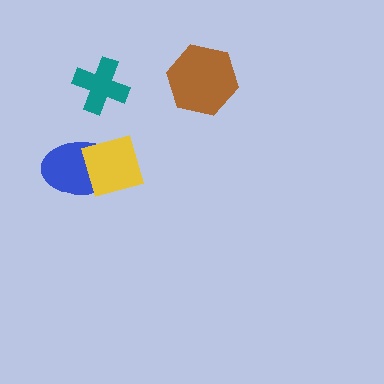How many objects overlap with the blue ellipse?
1 object overlaps with the blue ellipse.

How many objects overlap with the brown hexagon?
0 objects overlap with the brown hexagon.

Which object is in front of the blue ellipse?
The yellow diamond is in front of the blue ellipse.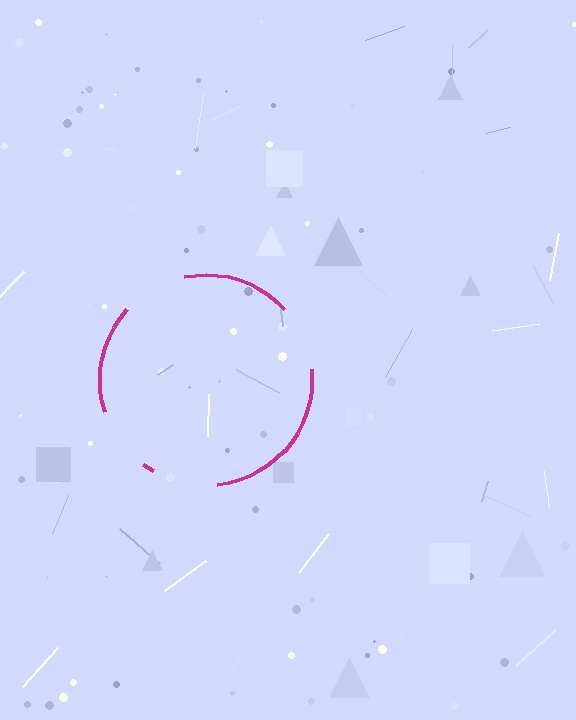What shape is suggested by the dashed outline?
The dashed outline suggests a circle.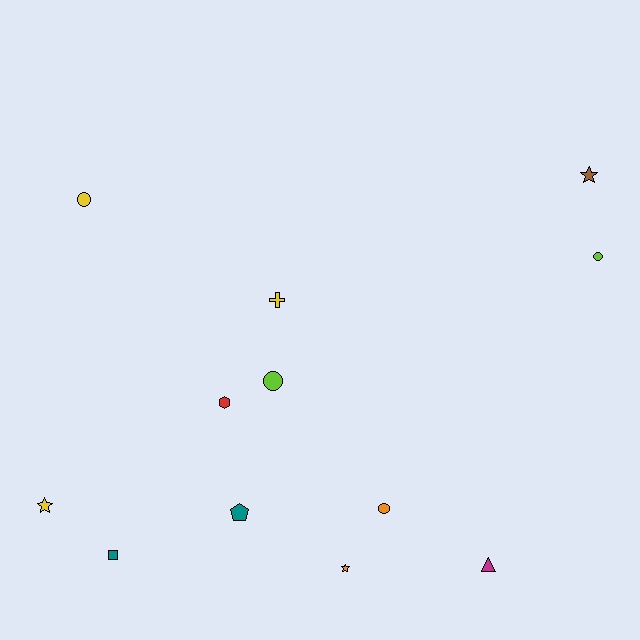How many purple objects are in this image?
There are no purple objects.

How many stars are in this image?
There are 3 stars.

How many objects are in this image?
There are 12 objects.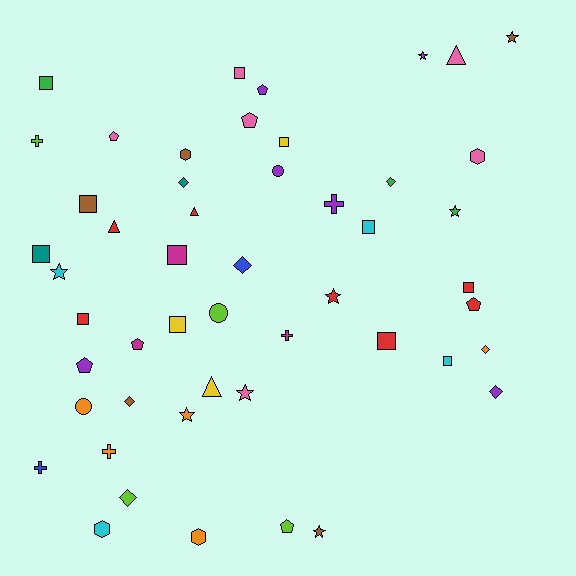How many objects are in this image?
There are 50 objects.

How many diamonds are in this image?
There are 7 diamonds.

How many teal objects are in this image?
There are 2 teal objects.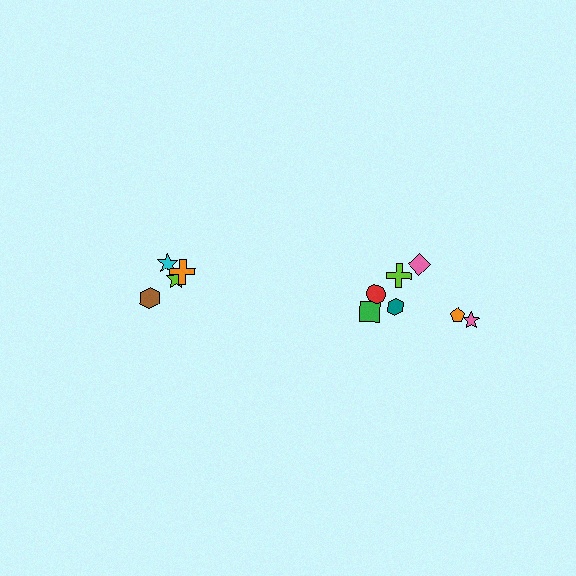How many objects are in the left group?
There are 4 objects.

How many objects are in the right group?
There are 7 objects.